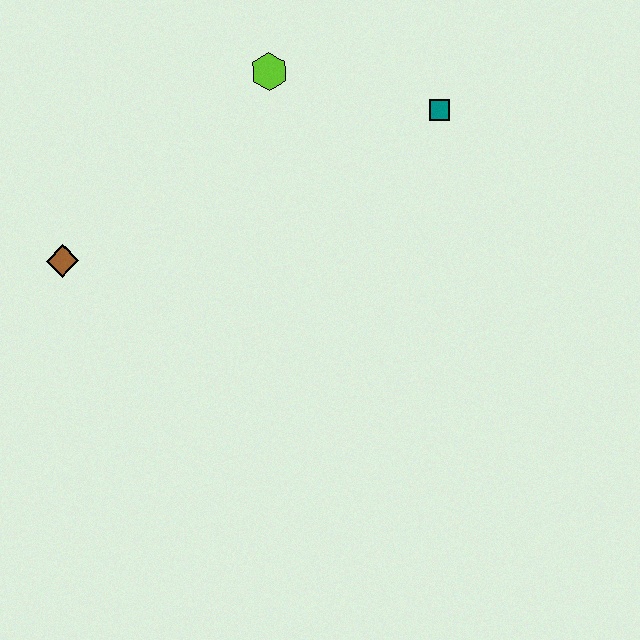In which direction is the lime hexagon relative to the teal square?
The lime hexagon is to the left of the teal square.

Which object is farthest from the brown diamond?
The teal square is farthest from the brown diamond.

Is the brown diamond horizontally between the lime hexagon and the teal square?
No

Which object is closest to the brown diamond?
The lime hexagon is closest to the brown diamond.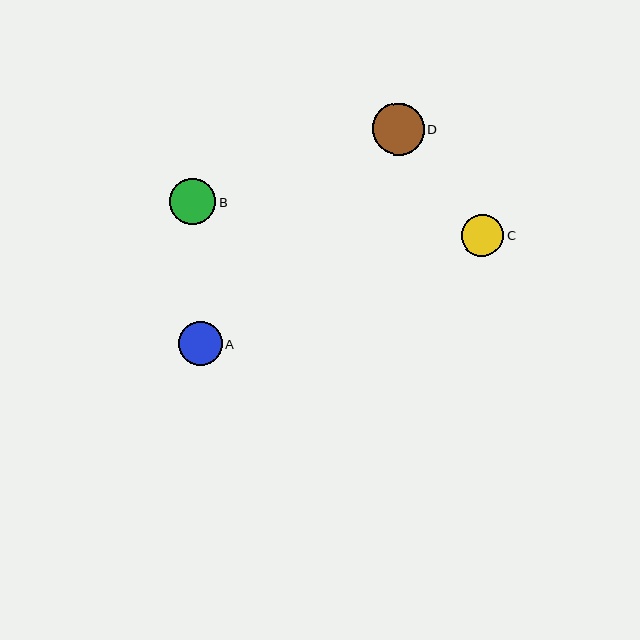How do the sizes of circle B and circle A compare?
Circle B and circle A are approximately the same size.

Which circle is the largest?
Circle D is the largest with a size of approximately 52 pixels.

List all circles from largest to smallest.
From largest to smallest: D, B, A, C.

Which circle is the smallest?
Circle C is the smallest with a size of approximately 42 pixels.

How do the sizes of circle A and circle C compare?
Circle A and circle C are approximately the same size.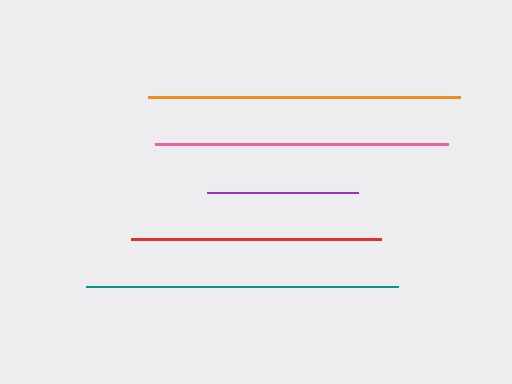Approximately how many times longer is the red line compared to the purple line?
The red line is approximately 1.7 times the length of the purple line.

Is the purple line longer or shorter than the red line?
The red line is longer than the purple line.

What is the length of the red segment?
The red segment is approximately 250 pixels long.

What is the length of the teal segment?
The teal segment is approximately 312 pixels long.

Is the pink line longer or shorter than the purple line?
The pink line is longer than the purple line.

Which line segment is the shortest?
The purple line is the shortest at approximately 151 pixels.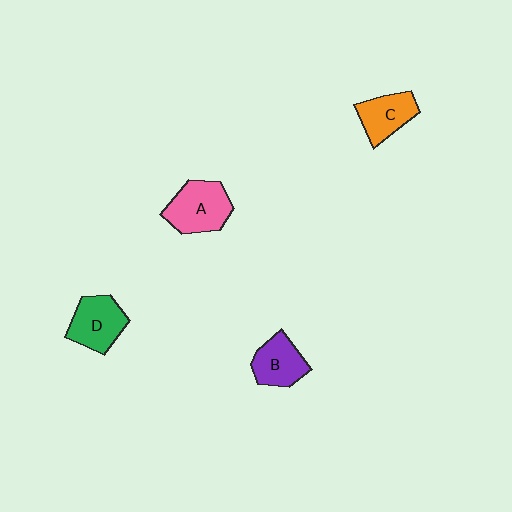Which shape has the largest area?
Shape A (pink).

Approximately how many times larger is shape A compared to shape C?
Approximately 1.3 times.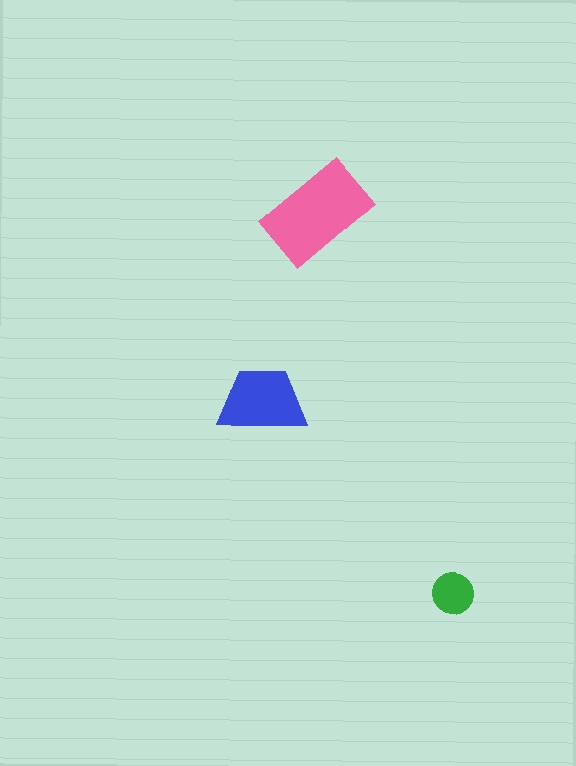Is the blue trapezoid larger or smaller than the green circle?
Larger.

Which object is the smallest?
The green circle.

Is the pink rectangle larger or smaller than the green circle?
Larger.